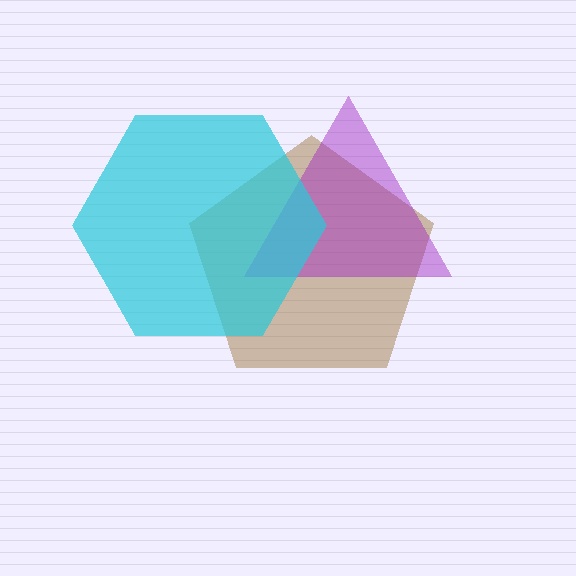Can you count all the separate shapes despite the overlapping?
Yes, there are 3 separate shapes.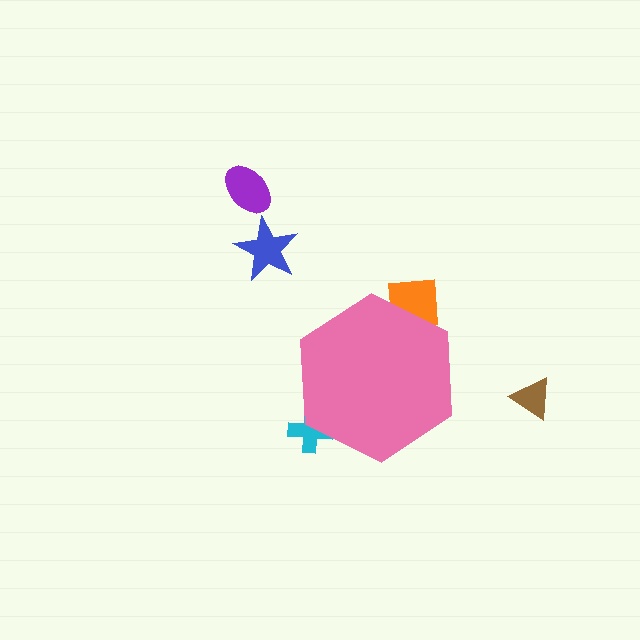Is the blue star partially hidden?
No, the blue star is fully visible.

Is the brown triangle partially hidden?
No, the brown triangle is fully visible.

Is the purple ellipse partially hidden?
No, the purple ellipse is fully visible.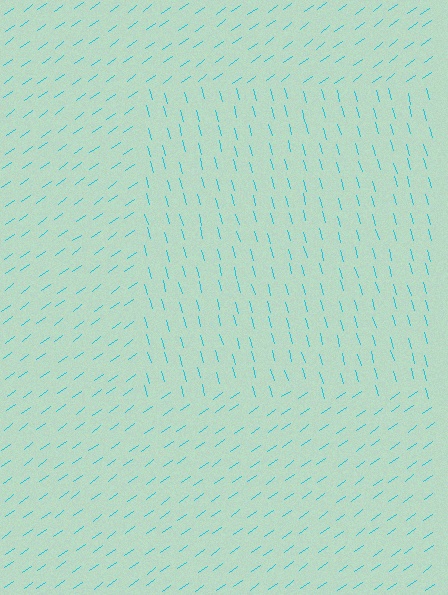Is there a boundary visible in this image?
Yes, there is a texture boundary formed by a change in line orientation.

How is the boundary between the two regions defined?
The boundary is defined purely by a change in line orientation (approximately 70 degrees difference). All lines are the same color and thickness.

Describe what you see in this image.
The image is filled with small cyan line segments. A rectangle region in the image has lines oriented differently from the surrounding lines, creating a visible texture boundary.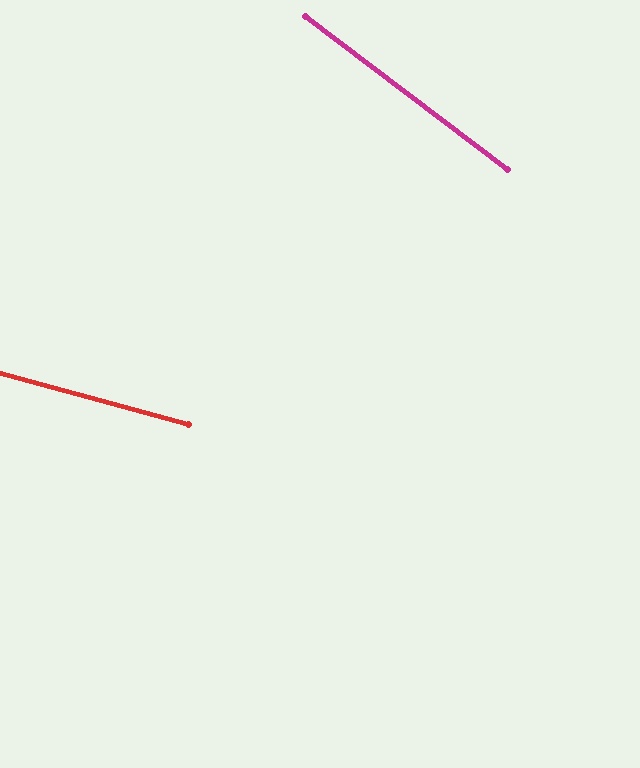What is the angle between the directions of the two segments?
Approximately 22 degrees.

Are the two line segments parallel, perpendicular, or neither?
Neither parallel nor perpendicular — they differ by about 22°.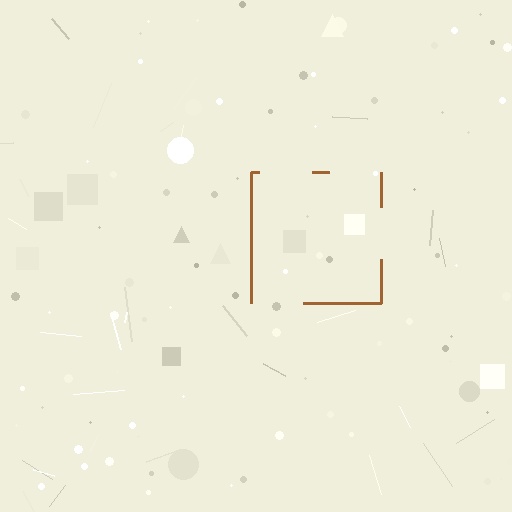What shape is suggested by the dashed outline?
The dashed outline suggests a square.